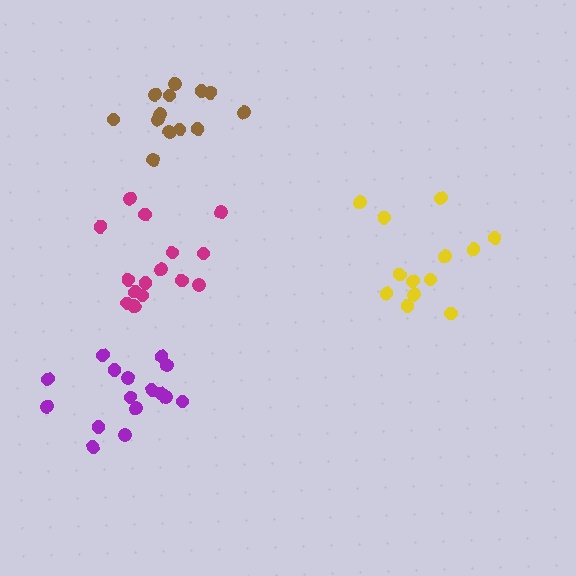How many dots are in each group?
Group 1: 13 dots, Group 2: 15 dots, Group 3: 16 dots, Group 4: 13 dots (57 total).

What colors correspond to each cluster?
The clusters are colored: brown, magenta, purple, yellow.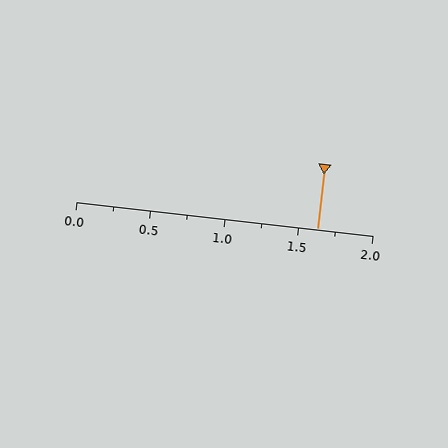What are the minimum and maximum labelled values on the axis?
The axis runs from 0.0 to 2.0.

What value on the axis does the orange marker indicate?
The marker indicates approximately 1.62.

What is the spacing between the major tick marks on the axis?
The major ticks are spaced 0.5 apart.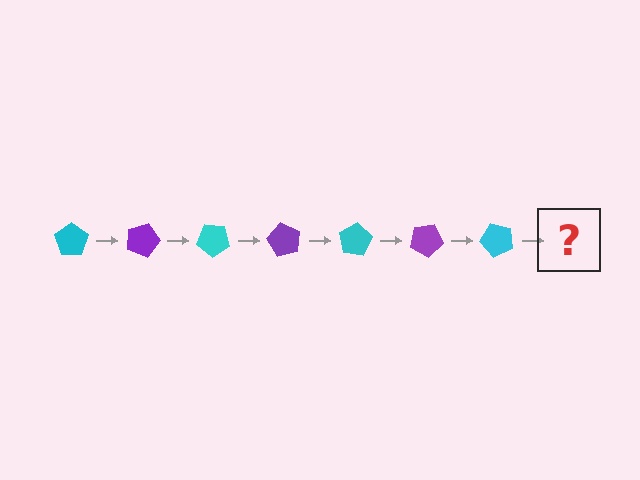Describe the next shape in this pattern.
It should be a purple pentagon, rotated 140 degrees from the start.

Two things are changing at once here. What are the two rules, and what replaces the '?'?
The two rules are that it rotates 20 degrees each step and the color cycles through cyan and purple. The '?' should be a purple pentagon, rotated 140 degrees from the start.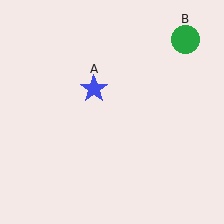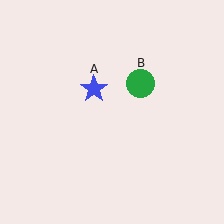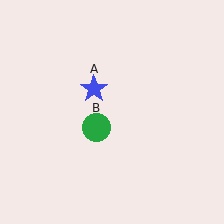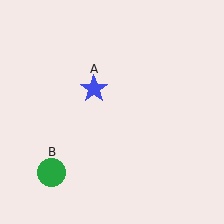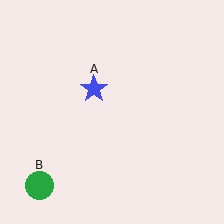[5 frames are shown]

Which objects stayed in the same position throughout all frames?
Blue star (object A) remained stationary.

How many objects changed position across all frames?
1 object changed position: green circle (object B).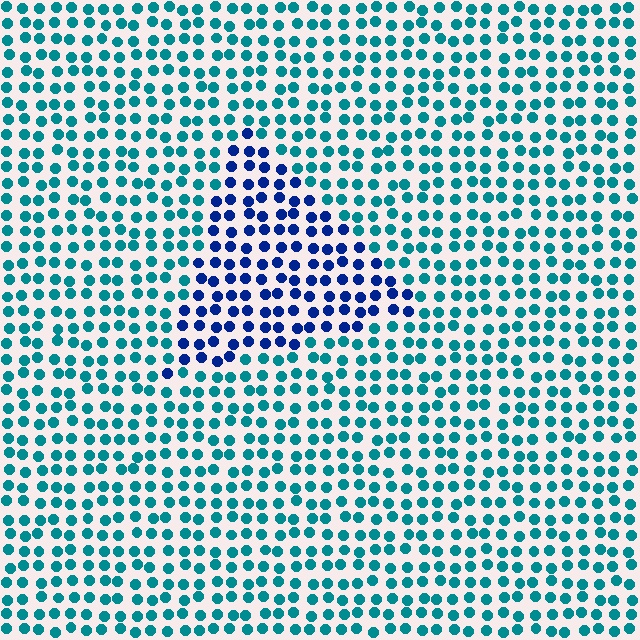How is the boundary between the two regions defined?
The boundary is defined purely by a slight shift in hue (about 44 degrees). Spacing, size, and orientation are identical on both sides.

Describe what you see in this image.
The image is filled with small teal elements in a uniform arrangement. A triangle-shaped region is visible where the elements are tinted to a slightly different hue, forming a subtle color boundary.